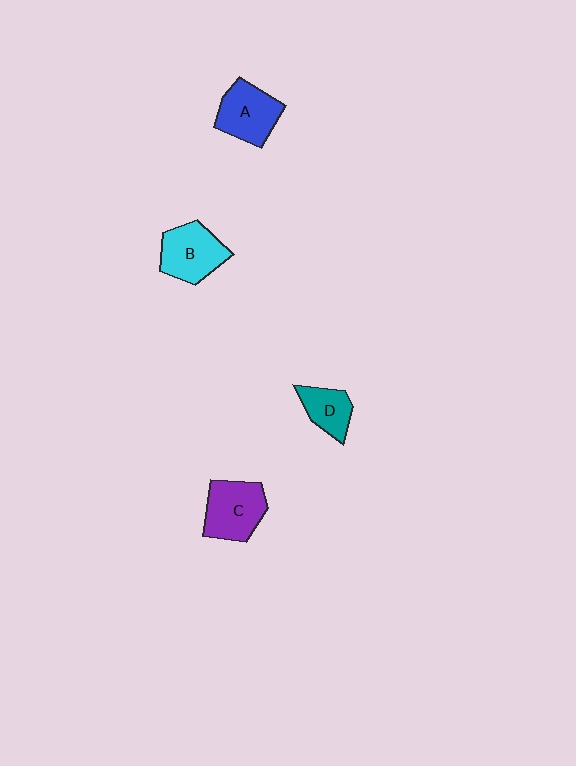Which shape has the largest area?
Shape C (purple).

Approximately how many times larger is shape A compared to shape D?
Approximately 1.5 times.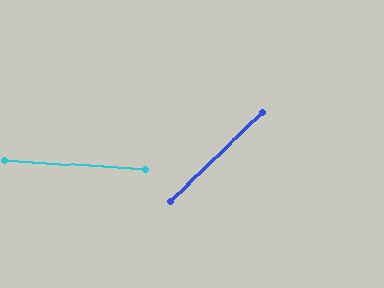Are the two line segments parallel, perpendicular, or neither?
Neither parallel nor perpendicular — they differ by about 48°.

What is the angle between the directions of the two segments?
Approximately 48 degrees.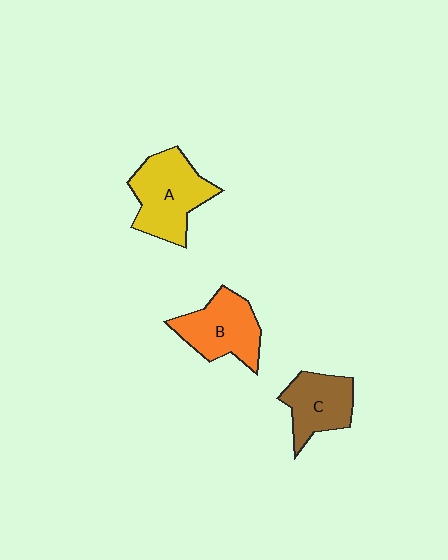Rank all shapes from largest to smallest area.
From largest to smallest: A (yellow), B (orange), C (brown).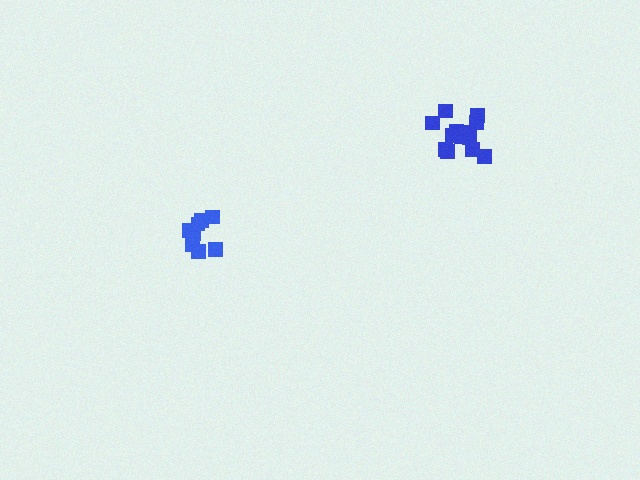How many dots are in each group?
Group 1: 8 dots, Group 2: 14 dots (22 total).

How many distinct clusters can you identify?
There are 2 distinct clusters.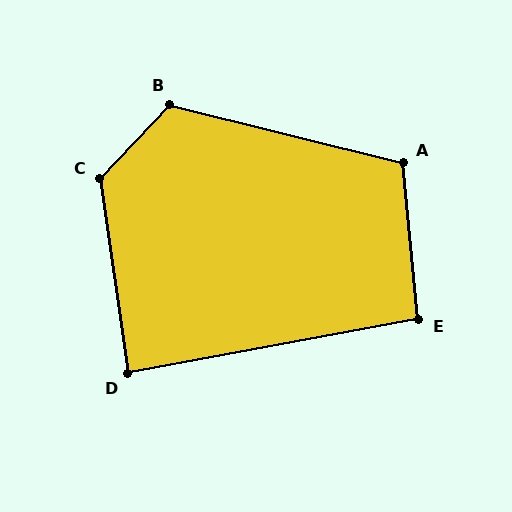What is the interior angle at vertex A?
Approximately 109 degrees (obtuse).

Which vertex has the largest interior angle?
C, at approximately 129 degrees.